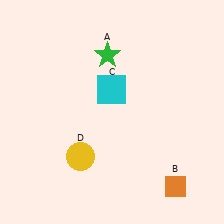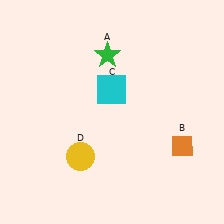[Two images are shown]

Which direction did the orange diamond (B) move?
The orange diamond (B) moved up.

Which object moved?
The orange diamond (B) moved up.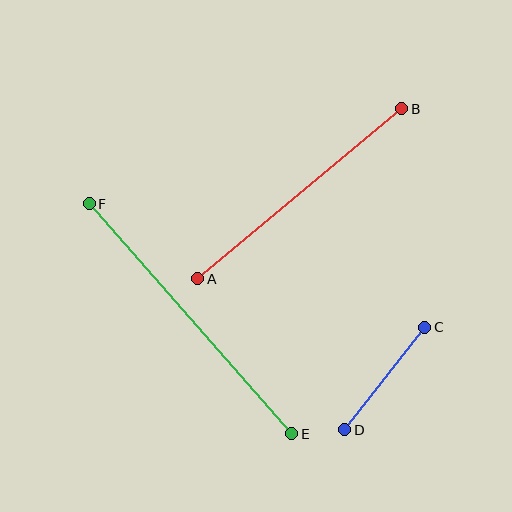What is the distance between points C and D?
The distance is approximately 130 pixels.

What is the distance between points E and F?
The distance is approximately 306 pixels.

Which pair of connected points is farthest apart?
Points E and F are farthest apart.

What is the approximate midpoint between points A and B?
The midpoint is at approximately (300, 194) pixels.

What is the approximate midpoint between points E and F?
The midpoint is at approximately (191, 319) pixels.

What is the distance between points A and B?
The distance is approximately 266 pixels.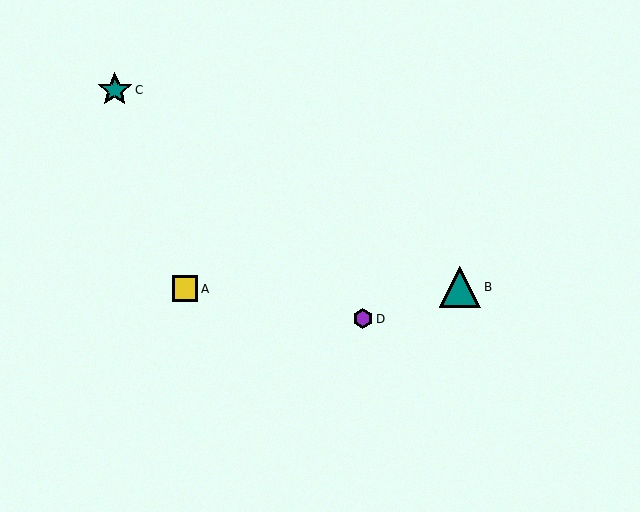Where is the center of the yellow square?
The center of the yellow square is at (185, 289).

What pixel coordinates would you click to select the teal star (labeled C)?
Click at (115, 90) to select the teal star C.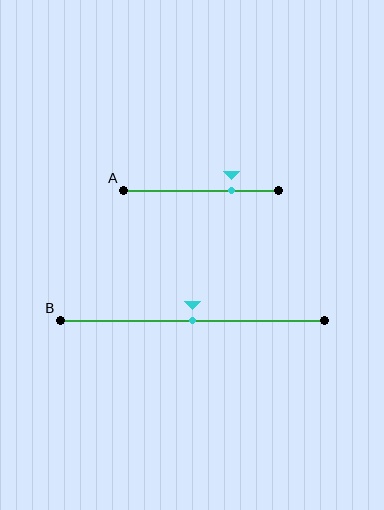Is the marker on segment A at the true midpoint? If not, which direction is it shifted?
No, the marker on segment A is shifted to the right by about 20% of the segment length.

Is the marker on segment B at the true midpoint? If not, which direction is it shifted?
Yes, the marker on segment B is at the true midpoint.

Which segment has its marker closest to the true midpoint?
Segment B has its marker closest to the true midpoint.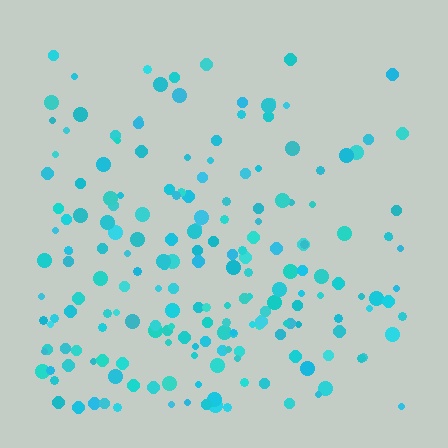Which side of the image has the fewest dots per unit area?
The top.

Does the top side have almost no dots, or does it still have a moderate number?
Still a moderate number, just noticeably fewer than the bottom.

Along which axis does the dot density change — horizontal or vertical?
Vertical.